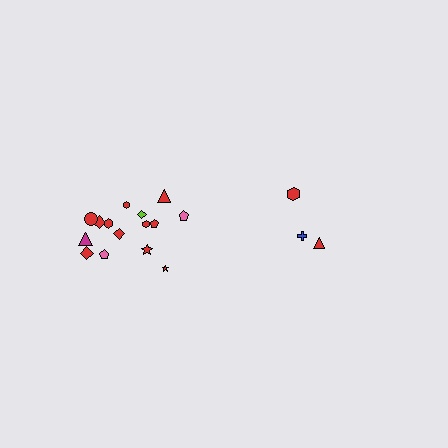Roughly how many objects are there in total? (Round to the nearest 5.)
Roughly 20 objects in total.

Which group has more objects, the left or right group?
The left group.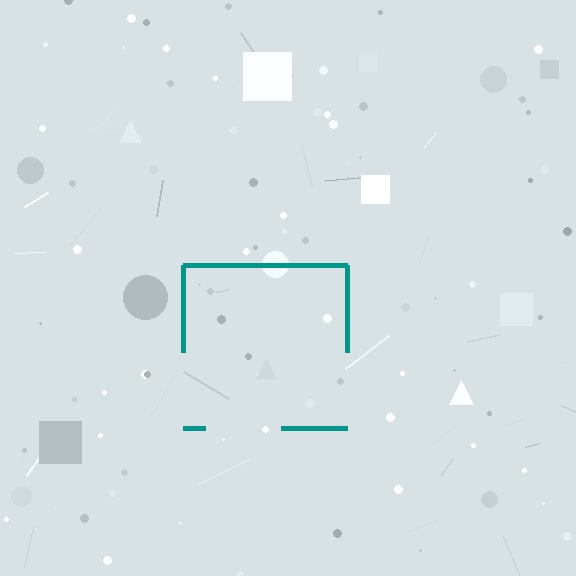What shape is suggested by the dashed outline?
The dashed outline suggests a square.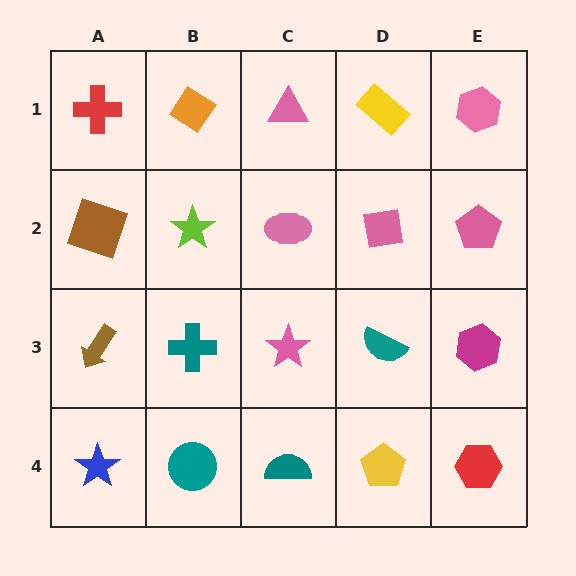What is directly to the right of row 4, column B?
A teal semicircle.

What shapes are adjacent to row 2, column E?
A pink hexagon (row 1, column E), a magenta hexagon (row 3, column E), a pink square (row 2, column D).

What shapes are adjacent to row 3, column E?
A pink pentagon (row 2, column E), a red hexagon (row 4, column E), a teal semicircle (row 3, column D).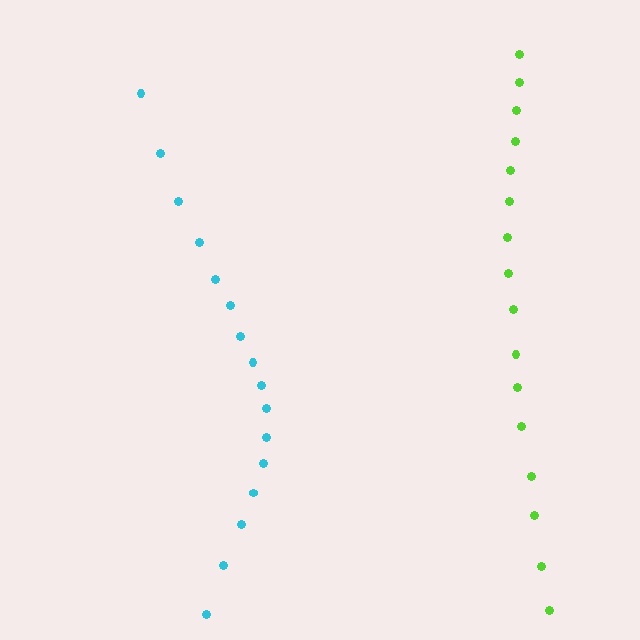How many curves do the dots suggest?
There are 2 distinct paths.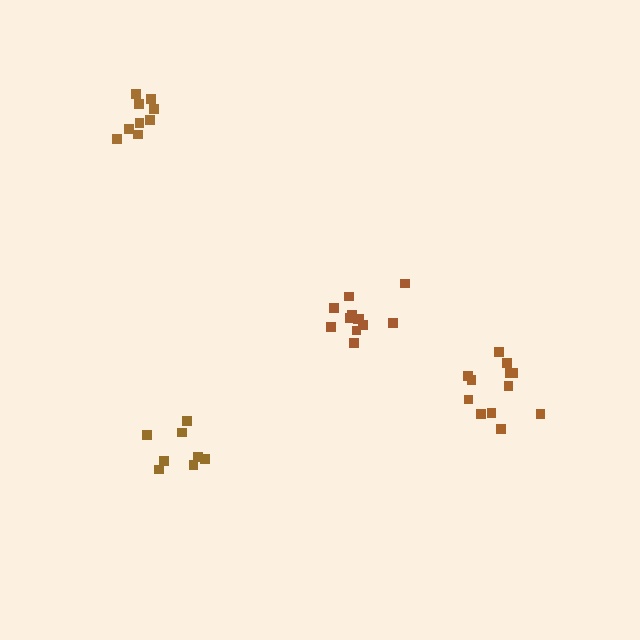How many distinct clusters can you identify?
There are 4 distinct clusters.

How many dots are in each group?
Group 1: 12 dots, Group 2: 9 dots, Group 3: 8 dots, Group 4: 12 dots (41 total).